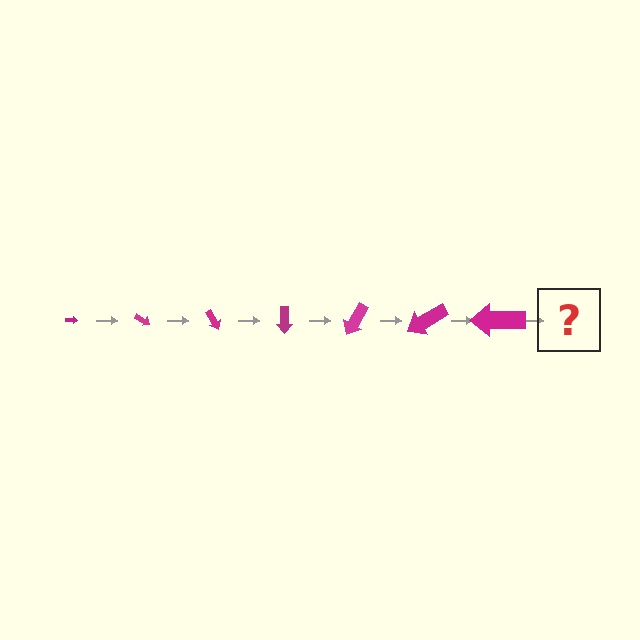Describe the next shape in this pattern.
It should be an arrow, larger than the previous one and rotated 210 degrees from the start.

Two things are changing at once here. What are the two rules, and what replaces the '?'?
The two rules are that the arrow grows larger each step and it rotates 30 degrees each step. The '?' should be an arrow, larger than the previous one and rotated 210 degrees from the start.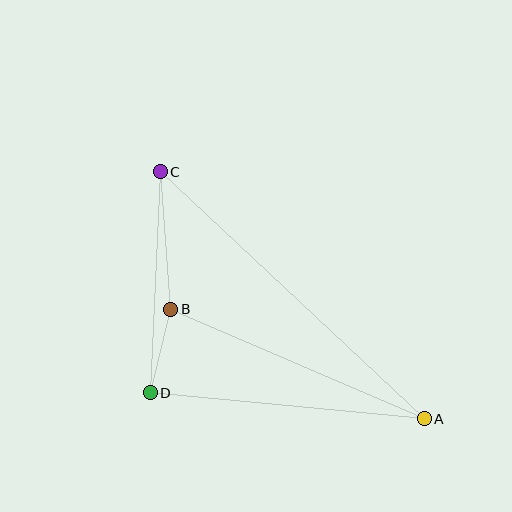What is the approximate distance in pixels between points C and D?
The distance between C and D is approximately 222 pixels.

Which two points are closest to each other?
Points B and D are closest to each other.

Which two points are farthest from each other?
Points A and C are farthest from each other.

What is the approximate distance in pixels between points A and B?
The distance between A and B is approximately 276 pixels.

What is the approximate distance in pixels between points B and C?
The distance between B and C is approximately 138 pixels.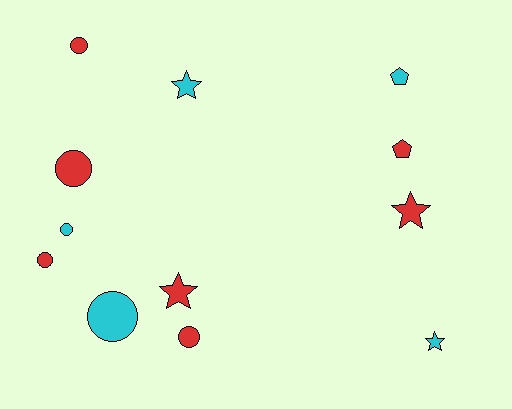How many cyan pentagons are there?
There is 1 cyan pentagon.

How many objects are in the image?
There are 12 objects.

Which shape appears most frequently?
Circle, with 6 objects.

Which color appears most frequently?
Red, with 7 objects.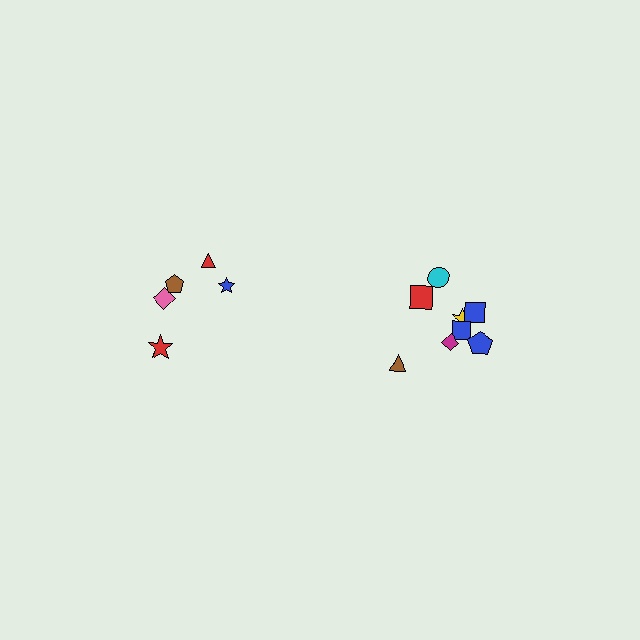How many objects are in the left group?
There are 5 objects.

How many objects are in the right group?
There are 8 objects.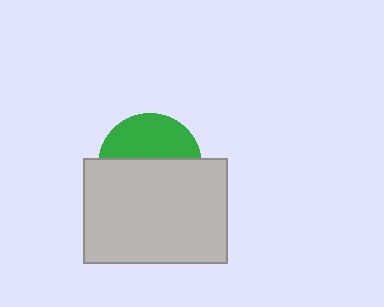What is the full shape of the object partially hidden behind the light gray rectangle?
The partially hidden object is a green circle.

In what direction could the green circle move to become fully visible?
The green circle could move up. That would shift it out from behind the light gray rectangle entirely.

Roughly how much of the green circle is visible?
A small part of it is visible (roughly 41%).